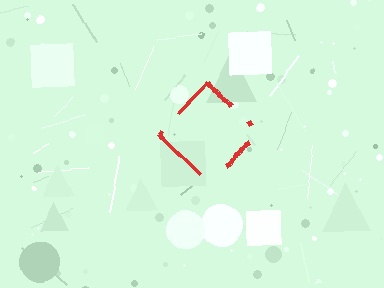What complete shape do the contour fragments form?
The contour fragments form a diamond.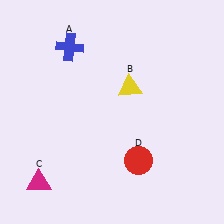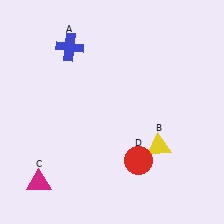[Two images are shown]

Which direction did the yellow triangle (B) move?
The yellow triangle (B) moved down.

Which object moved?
The yellow triangle (B) moved down.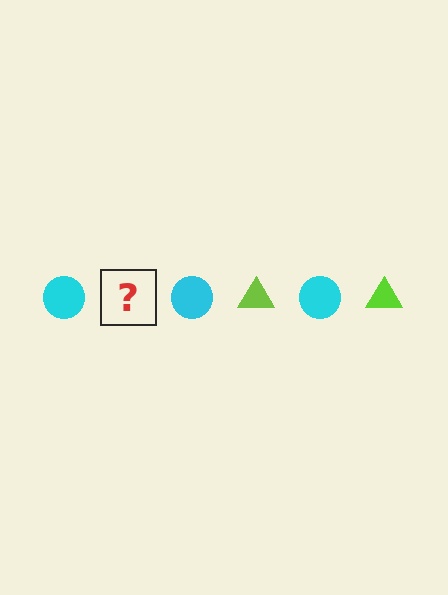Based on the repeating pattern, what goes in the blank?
The blank should be a lime triangle.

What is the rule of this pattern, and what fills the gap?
The rule is that the pattern alternates between cyan circle and lime triangle. The gap should be filled with a lime triangle.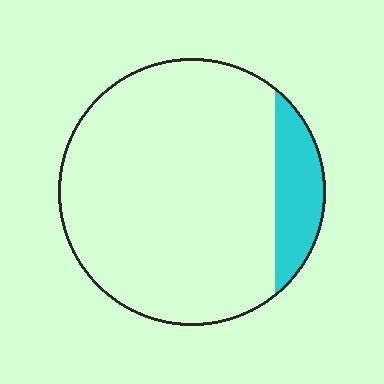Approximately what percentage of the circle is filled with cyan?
Approximately 15%.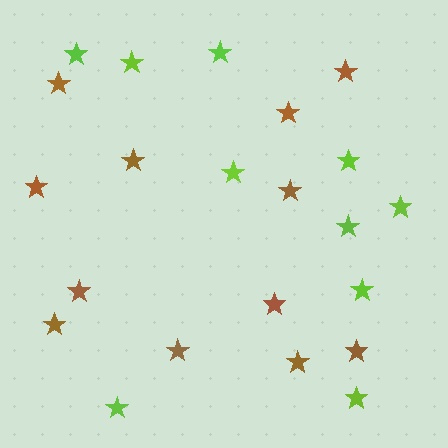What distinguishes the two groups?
There are 2 groups: one group of lime stars (10) and one group of brown stars (12).